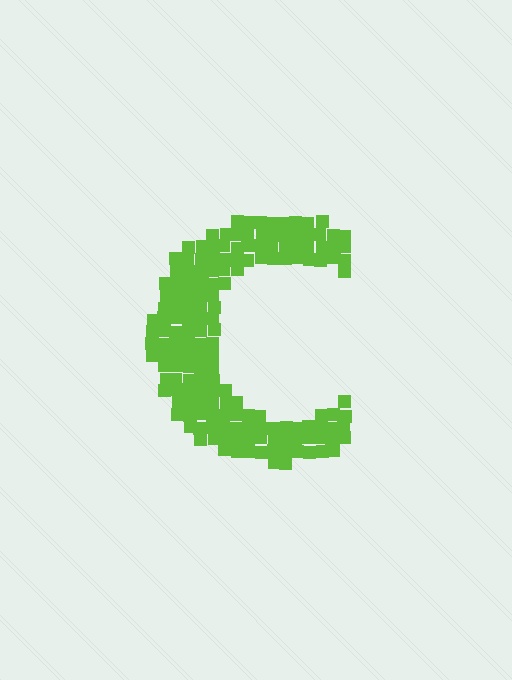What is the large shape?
The large shape is the letter C.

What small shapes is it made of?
It is made of small squares.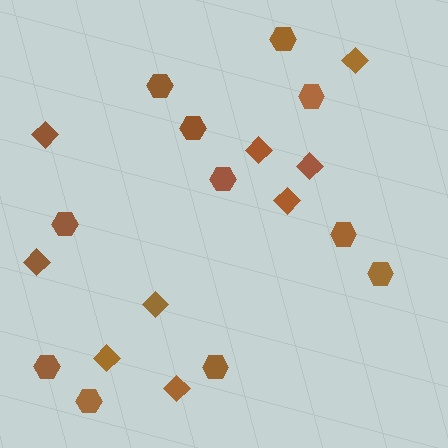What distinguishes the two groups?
There are 2 groups: one group of diamonds (9) and one group of hexagons (11).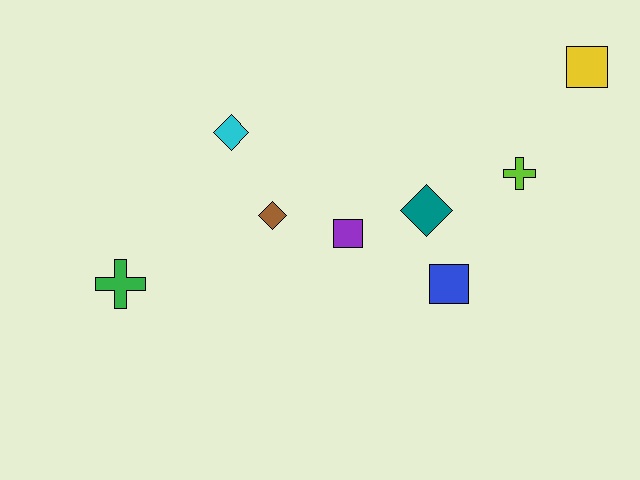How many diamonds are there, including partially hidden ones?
There are 3 diamonds.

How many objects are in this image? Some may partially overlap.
There are 8 objects.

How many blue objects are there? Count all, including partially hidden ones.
There is 1 blue object.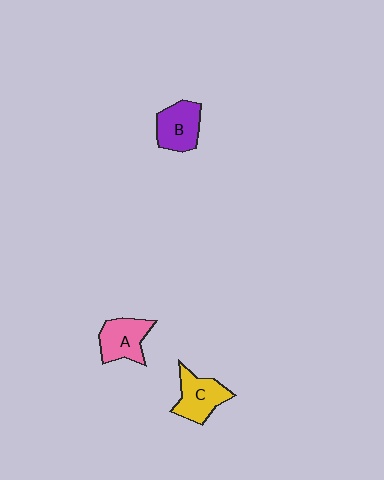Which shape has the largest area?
Shape C (yellow).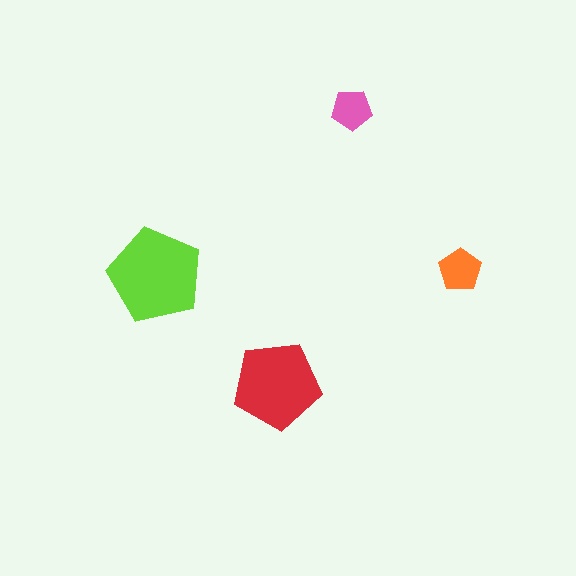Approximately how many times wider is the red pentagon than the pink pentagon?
About 2 times wider.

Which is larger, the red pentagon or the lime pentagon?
The lime one.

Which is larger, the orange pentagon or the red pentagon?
The red one.